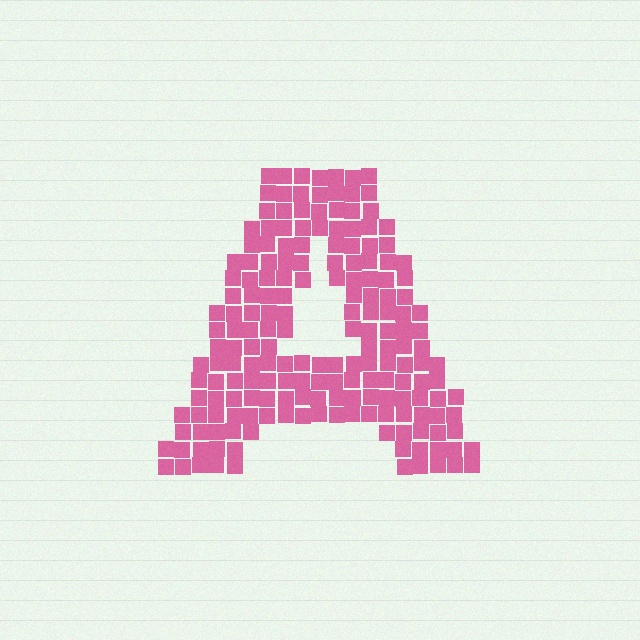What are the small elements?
The small elements are squares.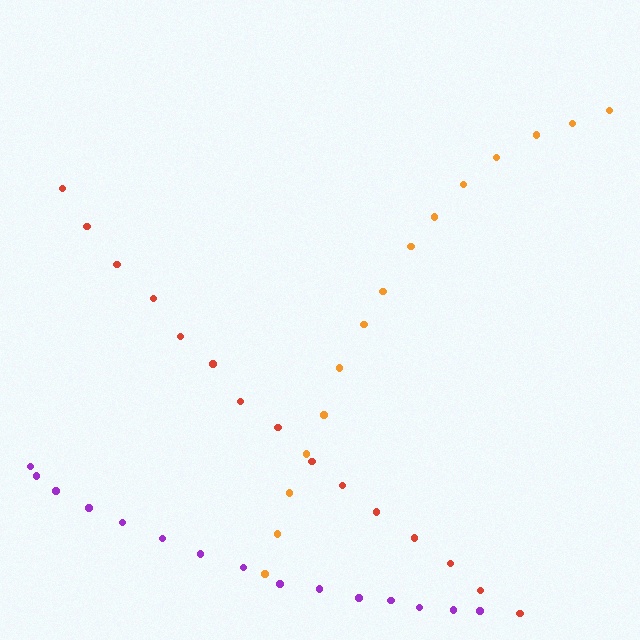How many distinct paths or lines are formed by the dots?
There are 3 distinct paths.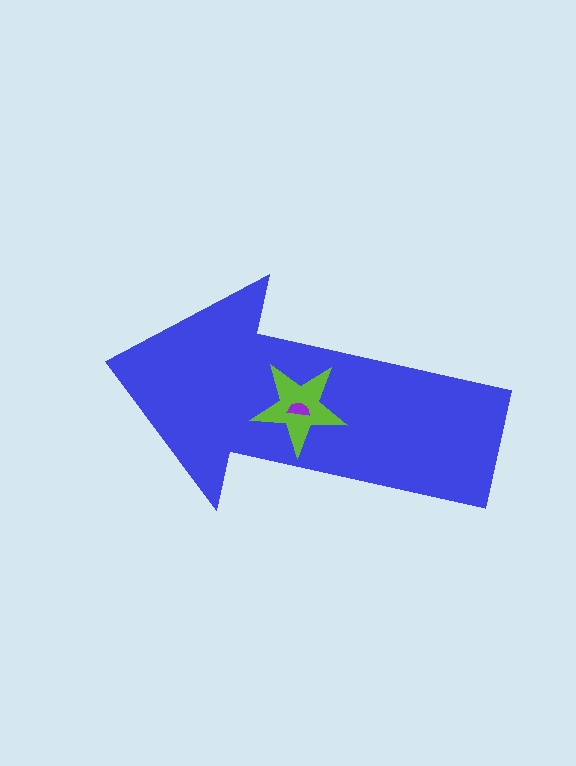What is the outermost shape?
The blue arrow.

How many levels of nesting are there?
3.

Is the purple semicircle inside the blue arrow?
Yes.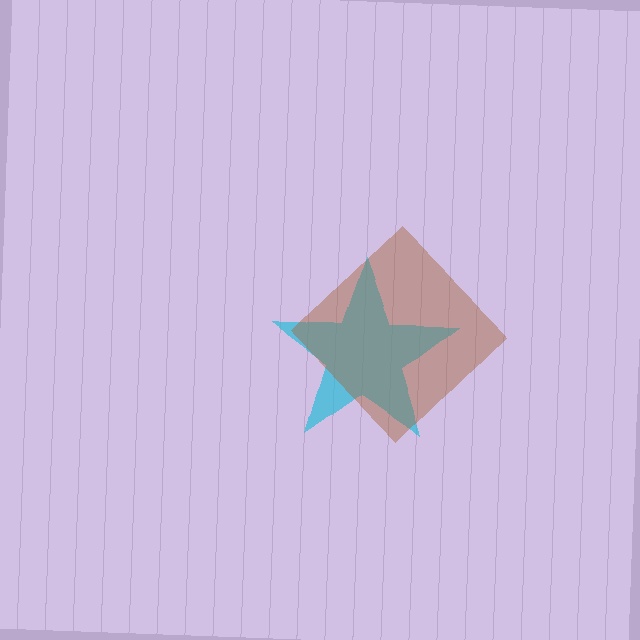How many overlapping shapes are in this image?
There are 2 overlapping shapes in the image.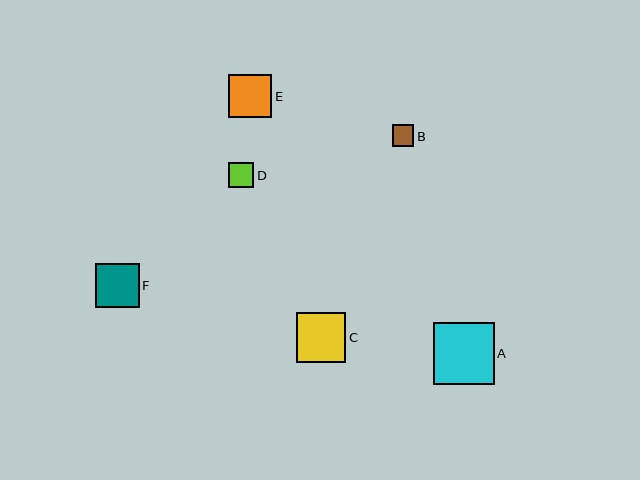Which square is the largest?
Square A is the largest with a size of approximately 61 pixels.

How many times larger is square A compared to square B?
Square A is approximately 2.9 times the size of square B.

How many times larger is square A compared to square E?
Square A is approximately 1.4 times the size of square E.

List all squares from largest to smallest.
From largest to smallest: A, C, F, E, D, B.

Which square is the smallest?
Square B is the smallest with a size of approximately 21 pixels.